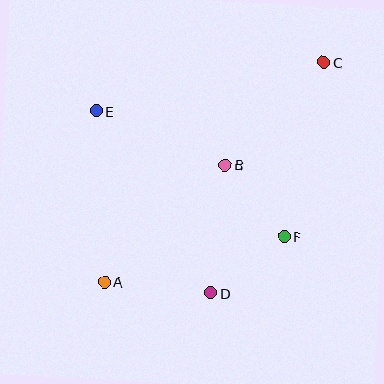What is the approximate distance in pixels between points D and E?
The distance between D and E is approximately 215 pixels.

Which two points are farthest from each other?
Points A and C are farthest from each other.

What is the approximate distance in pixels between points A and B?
The distance between A and B is approximately 168 pixels.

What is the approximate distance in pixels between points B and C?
The distance between B and C is approximately 142 pixels.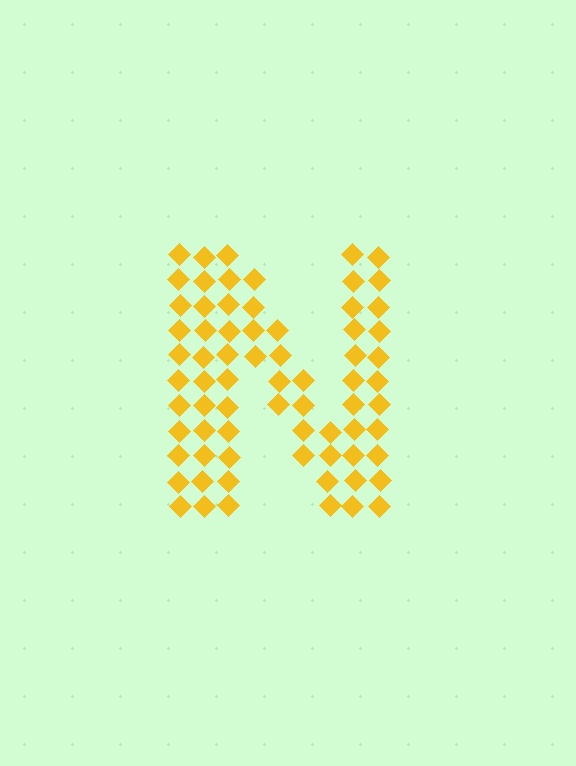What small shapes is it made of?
It is made of small diamonds.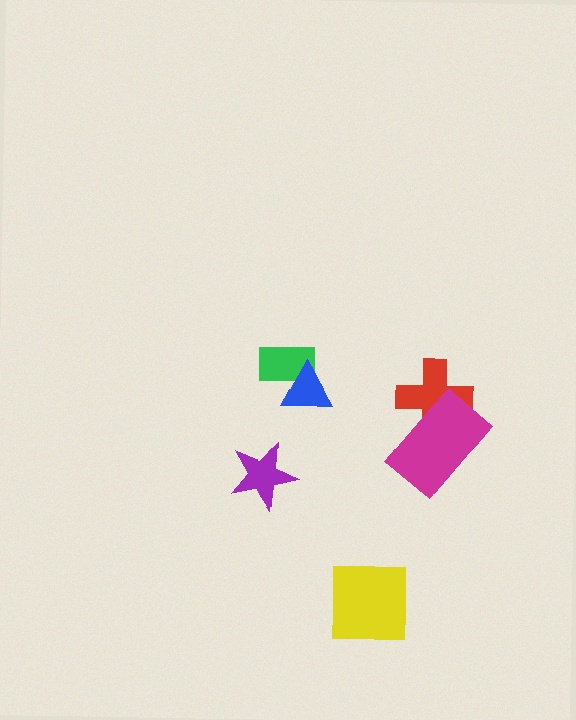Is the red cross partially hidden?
Yes, it is partially covered by another shape.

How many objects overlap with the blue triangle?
1 object overlaps with the blue triangle.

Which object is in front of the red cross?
The magenta rectangle is in front of the red cross.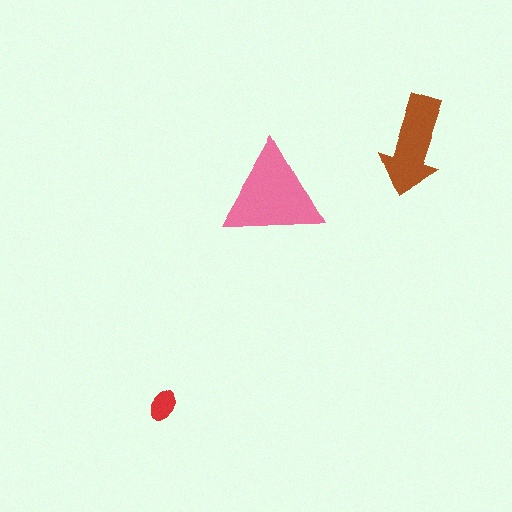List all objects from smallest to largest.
The red ellipse, the brown arrow, the pink triangle.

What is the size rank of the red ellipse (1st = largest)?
3rd.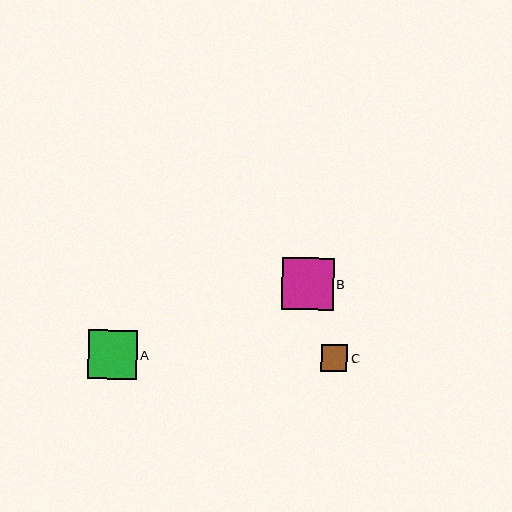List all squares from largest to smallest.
From largest to smallest: B, A, C.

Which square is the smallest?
Square C is the smallest with a size of approximately 27 pixels.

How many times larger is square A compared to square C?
Square A is approximately 1.8 times the size of square C.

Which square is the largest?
Square B is the largest with a size of approximately 51 pixels.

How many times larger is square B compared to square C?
Square B is approximately 1.9 times the size of square C.